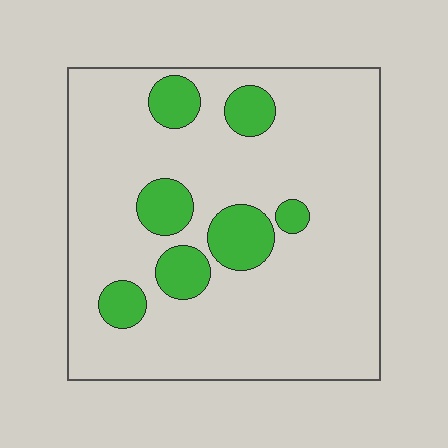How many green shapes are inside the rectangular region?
7.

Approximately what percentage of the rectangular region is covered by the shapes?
Approximately 15%.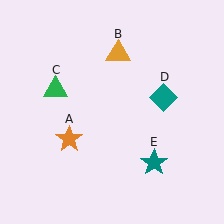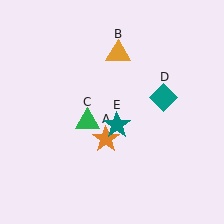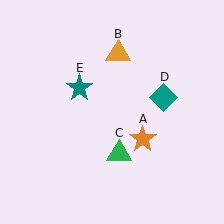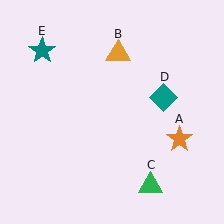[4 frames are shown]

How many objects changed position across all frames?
3 objects changed position: orange star (object A), green triangle (object C), teal star (object E).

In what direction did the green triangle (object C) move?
The green triangle (object C) moved down and to the right.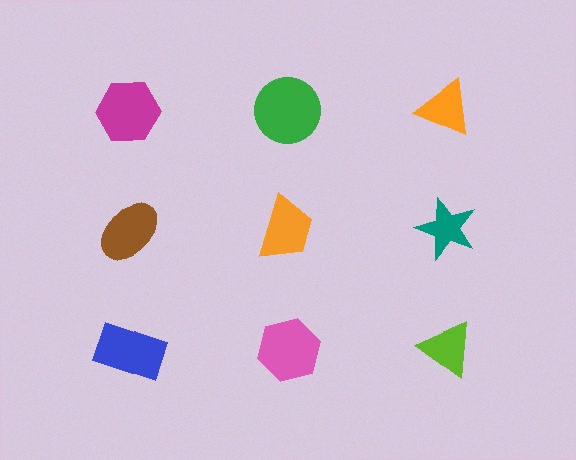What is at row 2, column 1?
A brown ellipse.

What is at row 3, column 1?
A blue rectangle.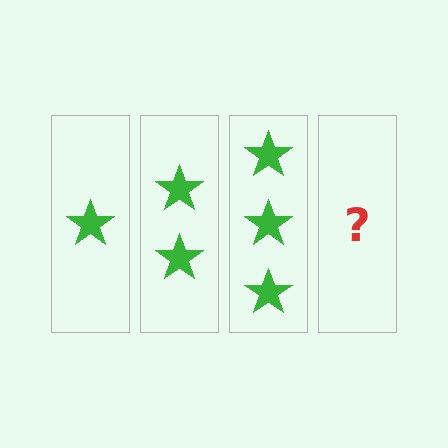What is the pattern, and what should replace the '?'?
The pattern is that each step adds one more star. The '?' should be 4 stars.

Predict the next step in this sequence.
The next step is 4 stars.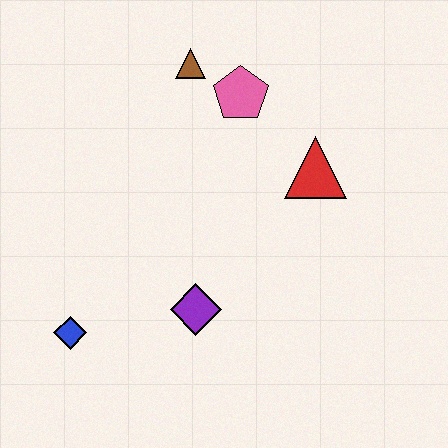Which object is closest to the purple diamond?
The blue diamond is closest to the purple diamond.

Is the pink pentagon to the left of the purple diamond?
No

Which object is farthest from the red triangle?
The blue diamond is farthest from the red triangle.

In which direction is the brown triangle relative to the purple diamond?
The brown triangle is above the purple diamond.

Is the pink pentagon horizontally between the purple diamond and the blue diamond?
No